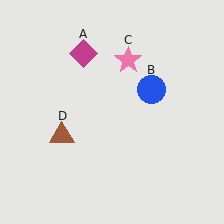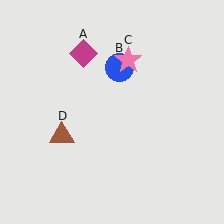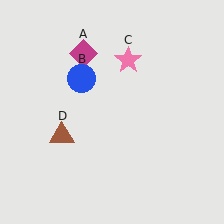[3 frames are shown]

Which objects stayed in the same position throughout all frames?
Magenta diamond (object A) and pink star (object C) and brown triangle (object D) remained stationary.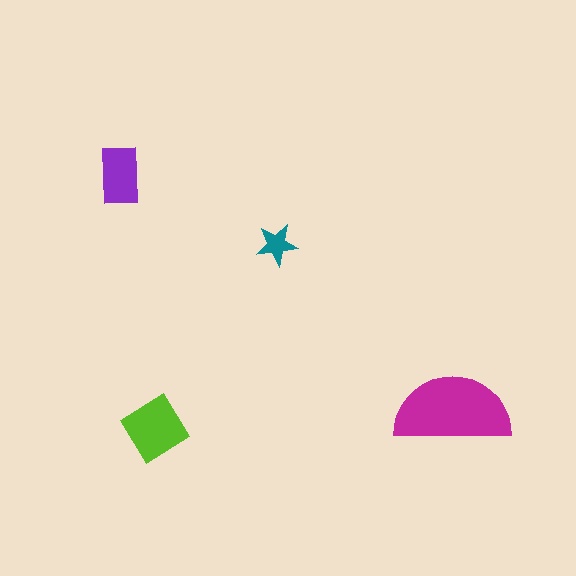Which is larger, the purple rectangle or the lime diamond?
The lime diamond.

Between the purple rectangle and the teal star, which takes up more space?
The purple rectangle.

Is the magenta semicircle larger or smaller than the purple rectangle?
Larger.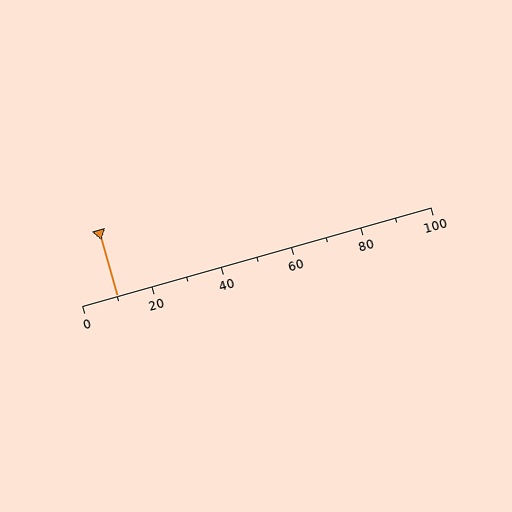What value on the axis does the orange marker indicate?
The marker indicates approximately 10.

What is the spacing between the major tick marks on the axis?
The major ticks are spaced 20 apart.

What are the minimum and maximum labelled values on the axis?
The axis runs from 0 to 100.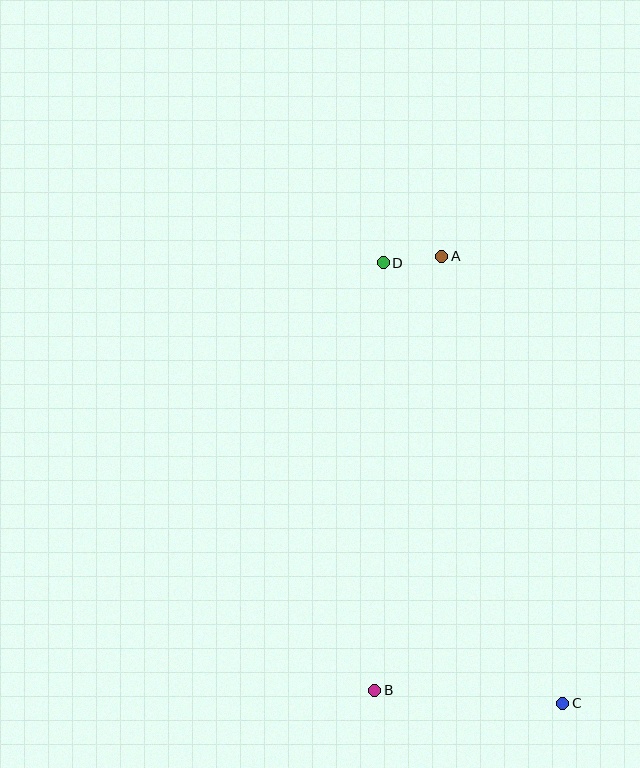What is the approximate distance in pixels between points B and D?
The distance between B and D is approximately 428 pixels.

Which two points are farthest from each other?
Points C and D are farthest from each other.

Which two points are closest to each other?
Points A and D are closest to each other.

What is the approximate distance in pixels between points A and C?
The distance between A and C is approximately 463 pixels.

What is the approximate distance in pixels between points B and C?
The distance between B and C is approximately 188 pixels.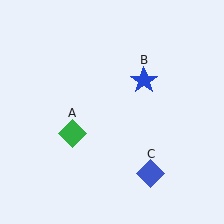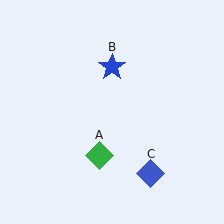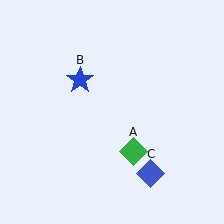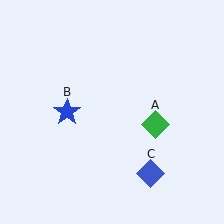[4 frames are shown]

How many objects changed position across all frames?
2 objects changed position: green diamond (object A), blue star (object B).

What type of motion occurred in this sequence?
The green diamond (object A), blue star (object B) rotated counterclockwise around the center of the scene.